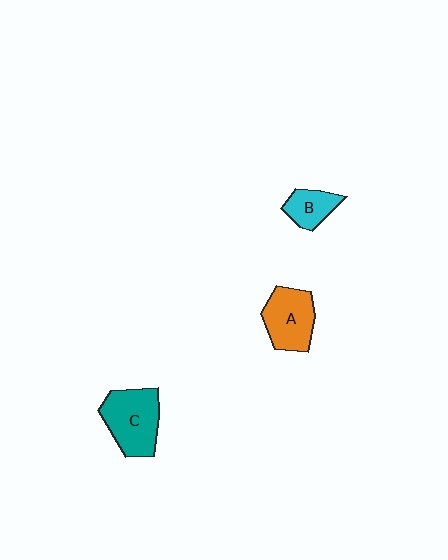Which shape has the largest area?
Shape C (teal).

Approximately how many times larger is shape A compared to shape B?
Approximately 1.7 times.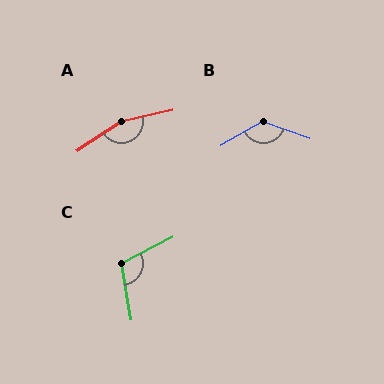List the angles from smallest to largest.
C (107°), B (131°), A (160°).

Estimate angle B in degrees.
Approximately 131 degrees.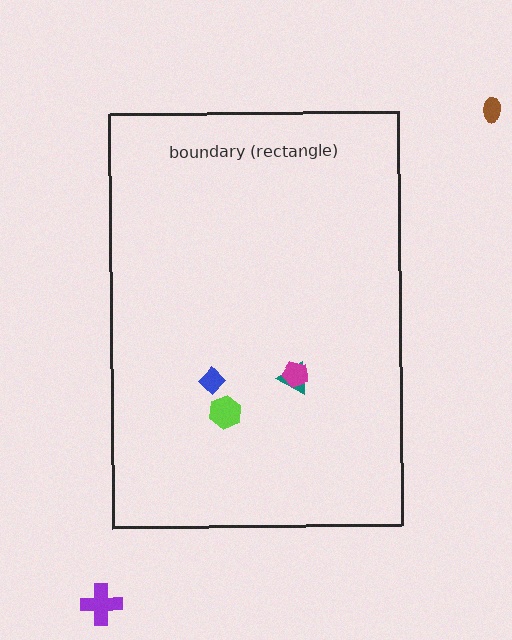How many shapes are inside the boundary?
4 inside, 2 outside.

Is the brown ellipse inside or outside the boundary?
Outside.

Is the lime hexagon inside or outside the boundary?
Inside.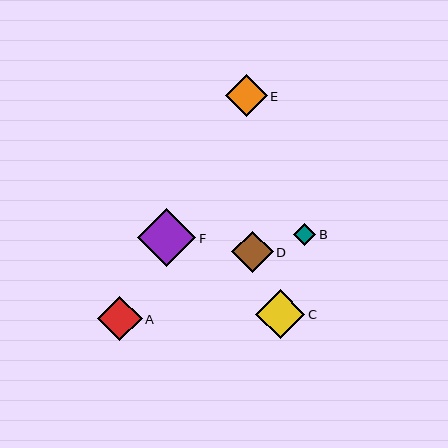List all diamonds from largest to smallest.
From largest to smallest: F, C, A, D, E, B.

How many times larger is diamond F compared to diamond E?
Diamond F is approximately 1.4 times the size of diamond E.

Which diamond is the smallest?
Diamond B is the smallest with a size of approximately 22 pixels.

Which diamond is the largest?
Diamond F is the largest with a size of approximately 58 pixels.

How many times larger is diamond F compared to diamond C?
Diamond F is approximately 1.2 times the size of diamond C.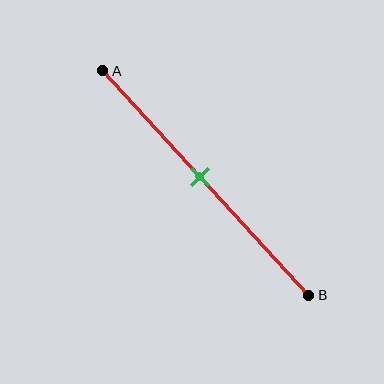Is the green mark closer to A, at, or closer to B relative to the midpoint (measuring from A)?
The green mark is approximately at the midpoint of segment AB.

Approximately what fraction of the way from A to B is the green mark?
The green mark is approximately 45% of the way from A to B.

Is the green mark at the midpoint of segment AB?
Yes, the mark is approximately at the midpoint.